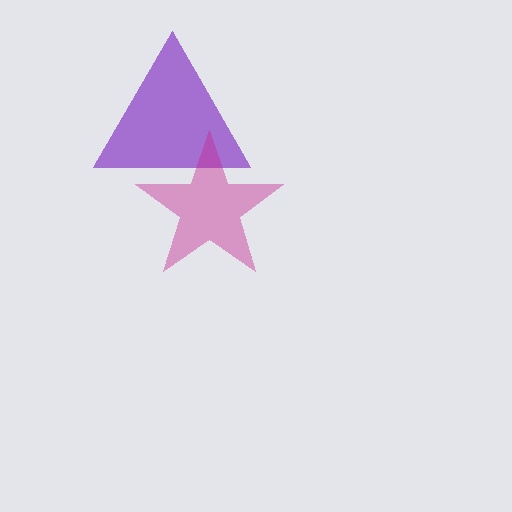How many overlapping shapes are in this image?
There are 2 overlapping shapes in the image.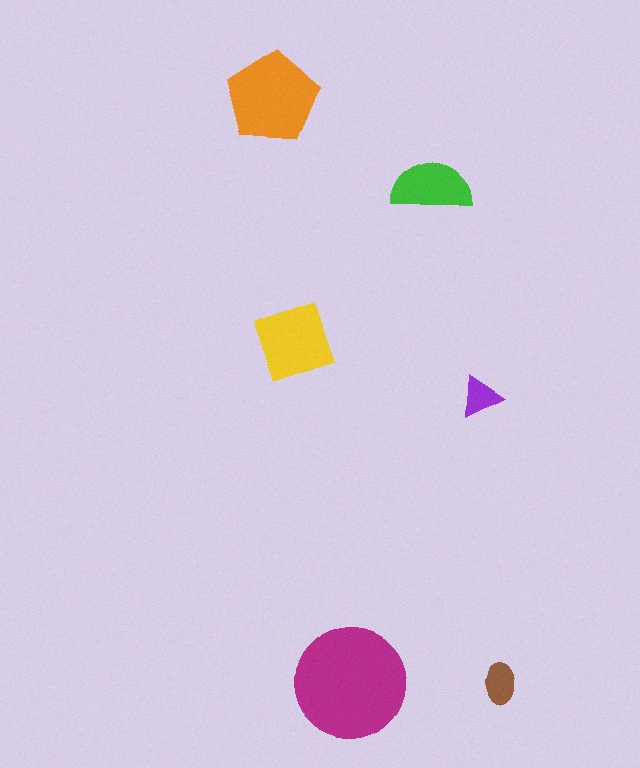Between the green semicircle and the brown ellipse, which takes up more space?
The green semicircle.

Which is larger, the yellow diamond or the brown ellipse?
The yellow diamond.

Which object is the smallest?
The purple triangle.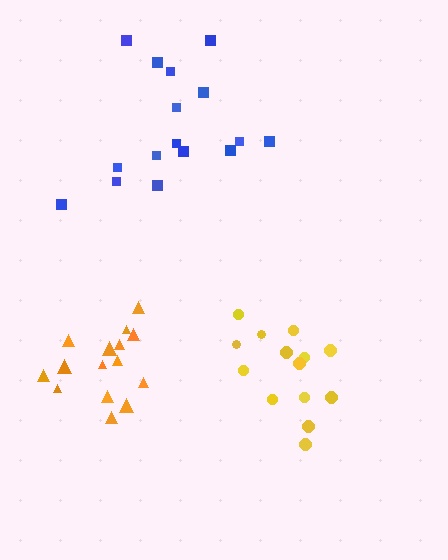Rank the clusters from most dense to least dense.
orange, yellow, blue.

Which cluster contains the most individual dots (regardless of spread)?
Blue (16).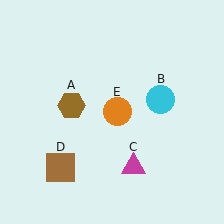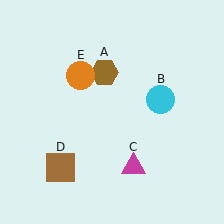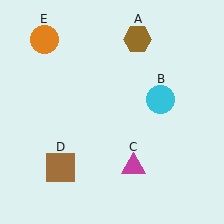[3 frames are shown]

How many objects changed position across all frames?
2 objects changed position: brown hexagon (object A), orange circle (object E).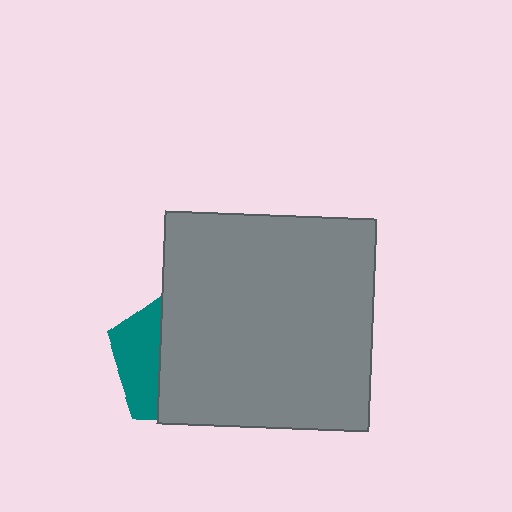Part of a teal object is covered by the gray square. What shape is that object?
It is a pentagon.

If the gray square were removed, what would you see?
You would see the complete teal pentagon.